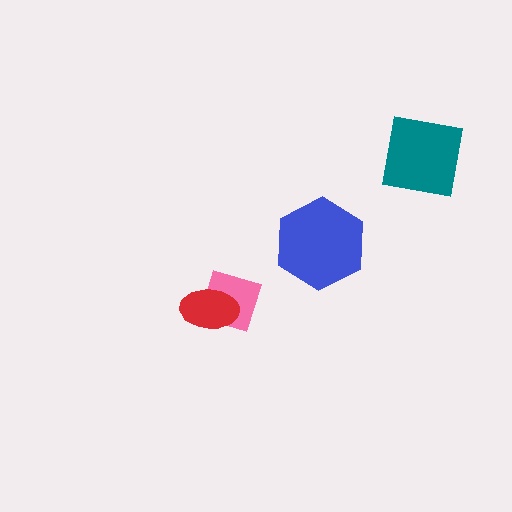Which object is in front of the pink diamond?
The red ellipse is in front of the pink diamond.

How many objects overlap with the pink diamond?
1 object overlaps with the pink diamond.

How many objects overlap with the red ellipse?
1 object overlaps with the red ellipse.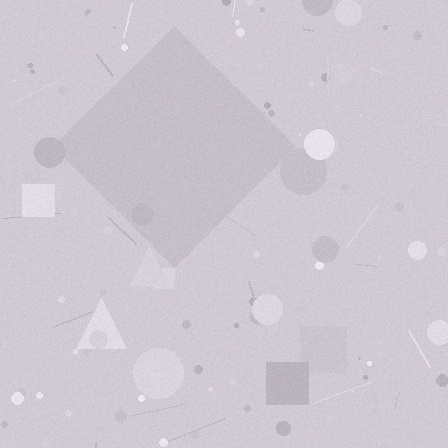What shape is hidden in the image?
A diamond is hidden in the image.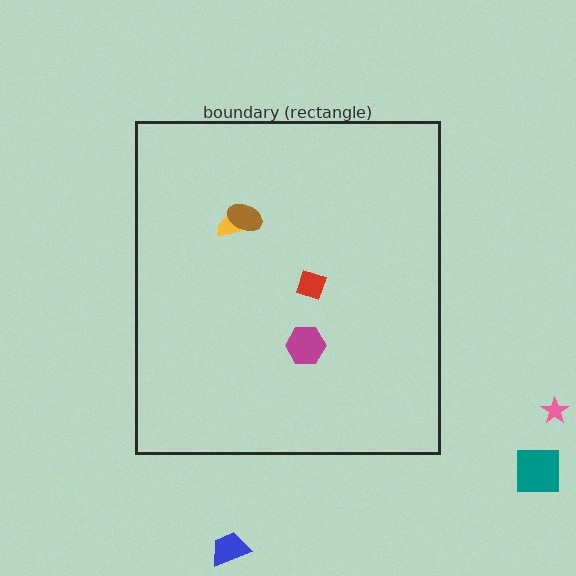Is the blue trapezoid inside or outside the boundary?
Outside.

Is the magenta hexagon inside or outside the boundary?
Inside.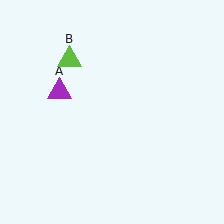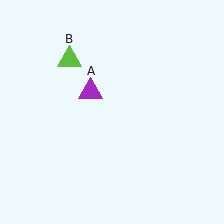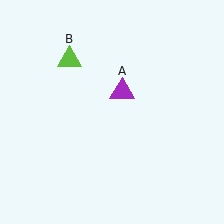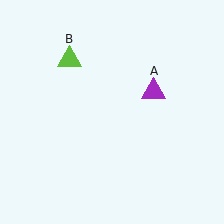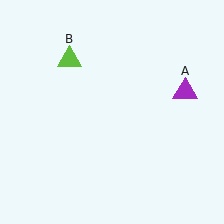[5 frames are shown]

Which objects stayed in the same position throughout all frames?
Lime triangle (object B) remained stationary.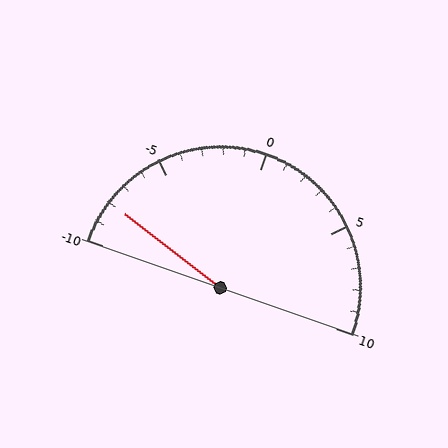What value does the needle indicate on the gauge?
The needle indicates approximately -8.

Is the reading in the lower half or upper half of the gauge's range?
The reading is in the lower half of the range (-10 to 10).